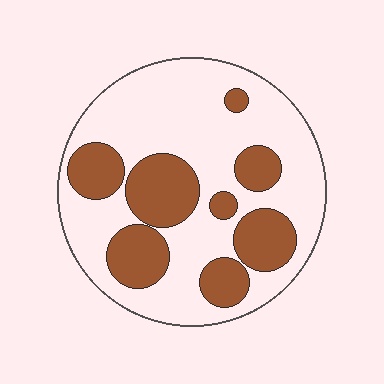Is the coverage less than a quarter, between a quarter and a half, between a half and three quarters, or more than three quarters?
Between a quarter and a half.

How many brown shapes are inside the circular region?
8.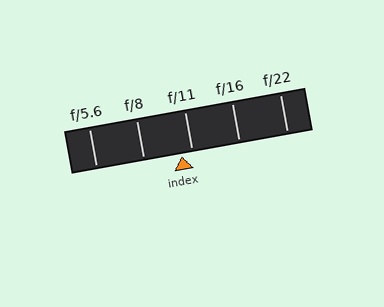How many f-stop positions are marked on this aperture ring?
There are 5 f-stop positions marked.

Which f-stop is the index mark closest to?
The index mark is closest to f/11.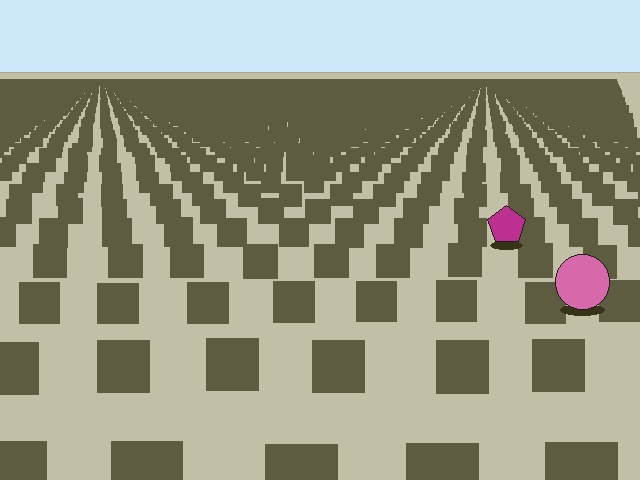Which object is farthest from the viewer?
The magenta pentagon is farthest from the viewer. It appears smaller and the ground texture around it is denser.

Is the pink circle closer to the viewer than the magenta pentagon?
Yes. The pink circle is closer — you can tell from the texture gradient: the ground texture is coarser near it.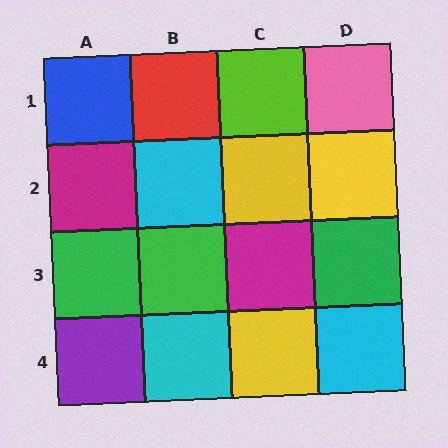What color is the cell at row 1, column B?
Red.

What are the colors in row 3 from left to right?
Green, green, magenta, green.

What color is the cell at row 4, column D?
Cyan.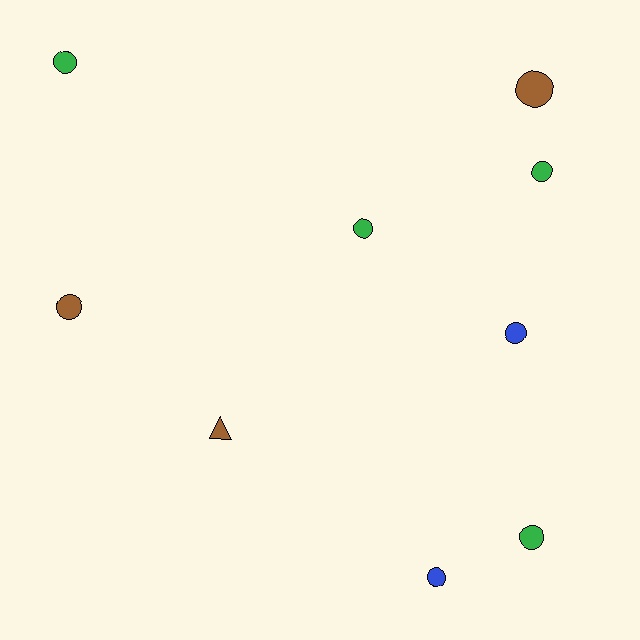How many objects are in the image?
There are 9 objects.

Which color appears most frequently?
Green, with 4 objects.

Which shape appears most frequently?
Circle, with 8 objects.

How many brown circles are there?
There are 2 brown circles.